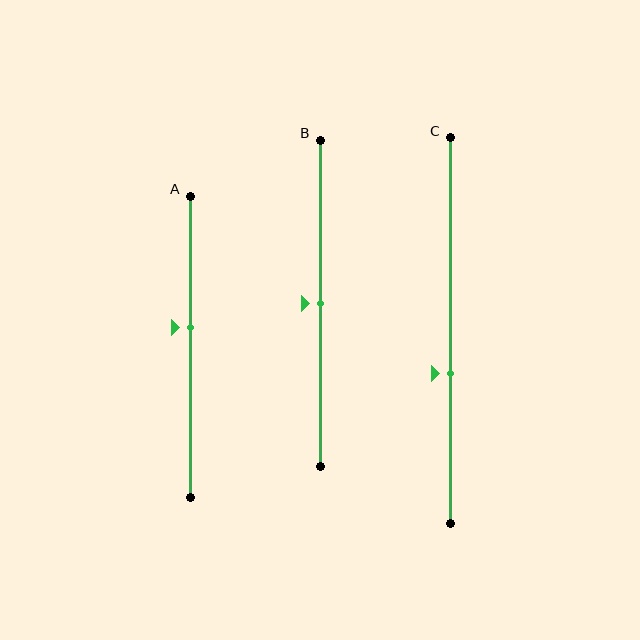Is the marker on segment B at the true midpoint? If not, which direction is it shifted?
Yes, the marker on segment B is at the true midpoint.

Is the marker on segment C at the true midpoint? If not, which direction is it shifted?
No, the marker on segment C is shifted downward by about 11% of the segment length.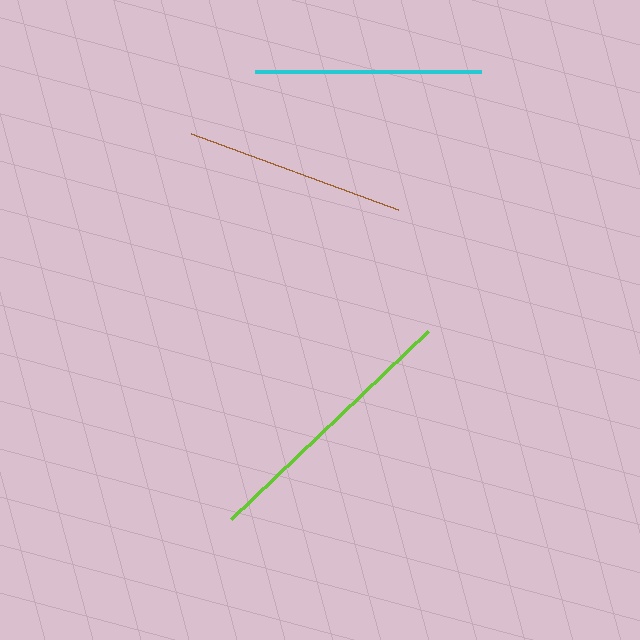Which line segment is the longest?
The lime line is the longest at approximately 272 pixels.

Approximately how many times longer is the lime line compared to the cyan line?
The lime line is approximately 1.2 times the length of the cyan line.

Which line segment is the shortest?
The brown line is the shortest at approximately 221 pixels.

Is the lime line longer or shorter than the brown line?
The lime line is longer than the brown line.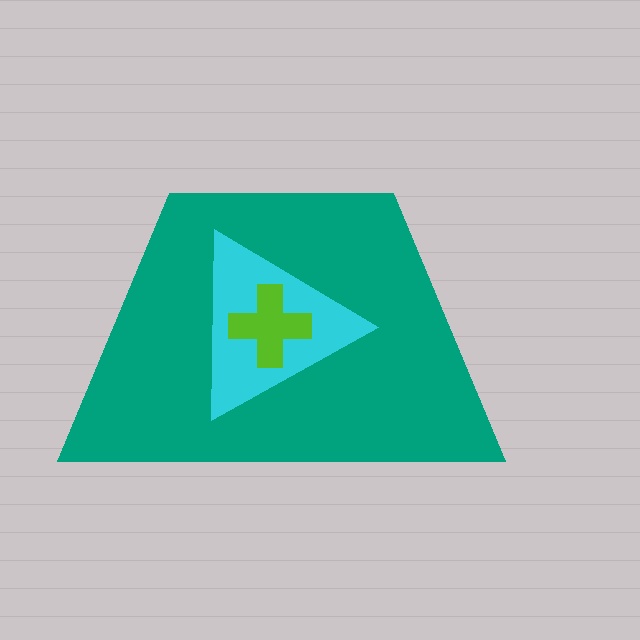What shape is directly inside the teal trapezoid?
The cyan triangle.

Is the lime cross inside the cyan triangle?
Yes.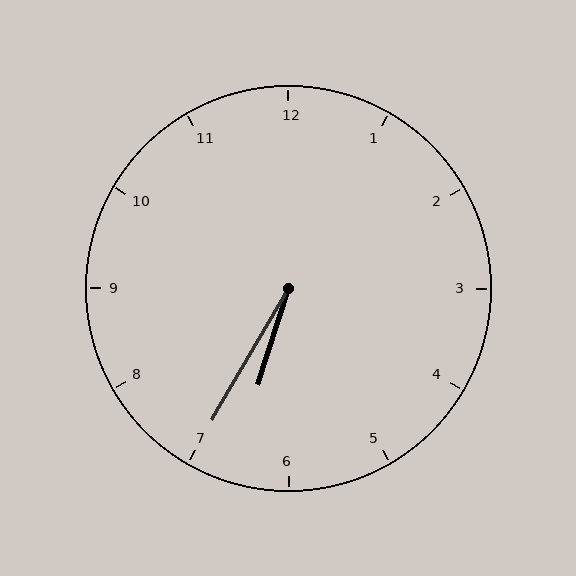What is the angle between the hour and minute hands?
Approximately 12 degrees.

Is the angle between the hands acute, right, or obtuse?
It is acute.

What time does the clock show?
6:35.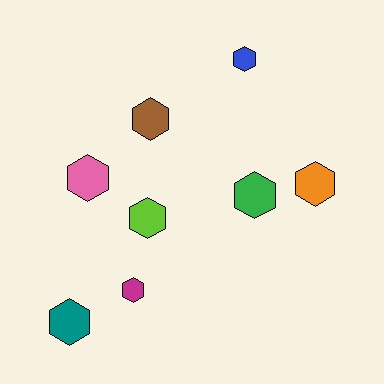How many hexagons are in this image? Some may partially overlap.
There are 8 hexagons.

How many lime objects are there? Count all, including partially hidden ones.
There is 1 lime object.